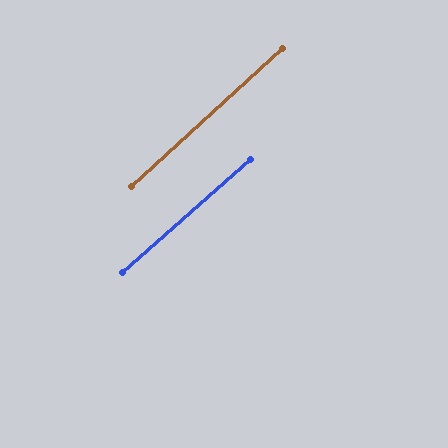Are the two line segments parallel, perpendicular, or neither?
Parallel — their directions differ by only 1.1°.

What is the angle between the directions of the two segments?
Approximately 1 degree.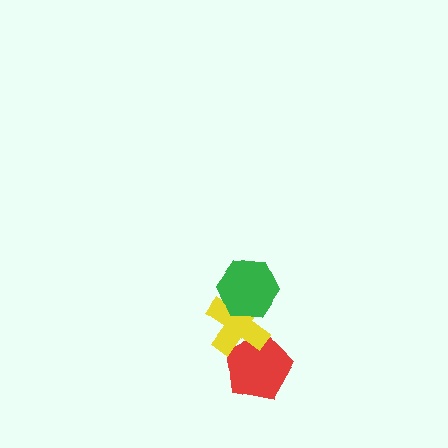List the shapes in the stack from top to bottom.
From top to bottom: the green hexagon, the yellow cross, the red pentagon.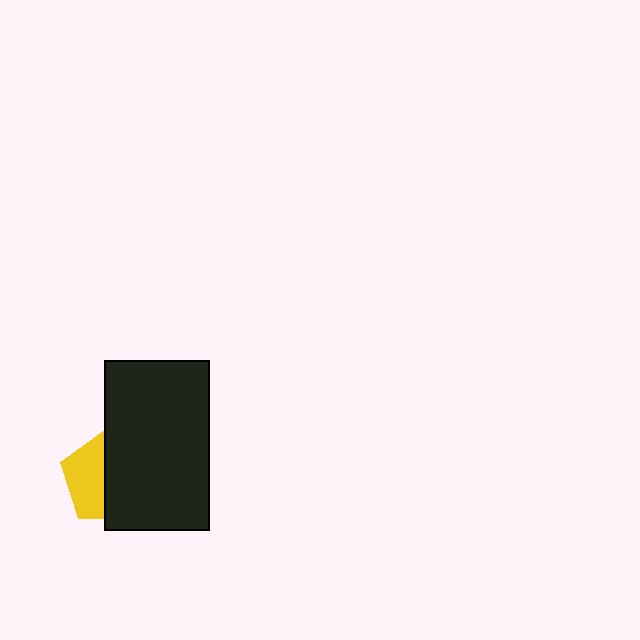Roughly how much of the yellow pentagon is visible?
A small part of it is visible (roughly 43%).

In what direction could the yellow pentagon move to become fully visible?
The yellow pentagon could move left. That would shift it out from behind the black rectangle entirely.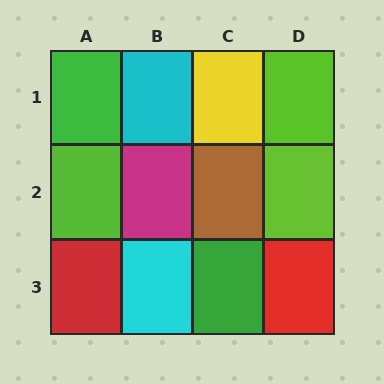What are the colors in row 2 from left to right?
Lime, magenta, brown, lime.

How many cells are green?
2 cells are green.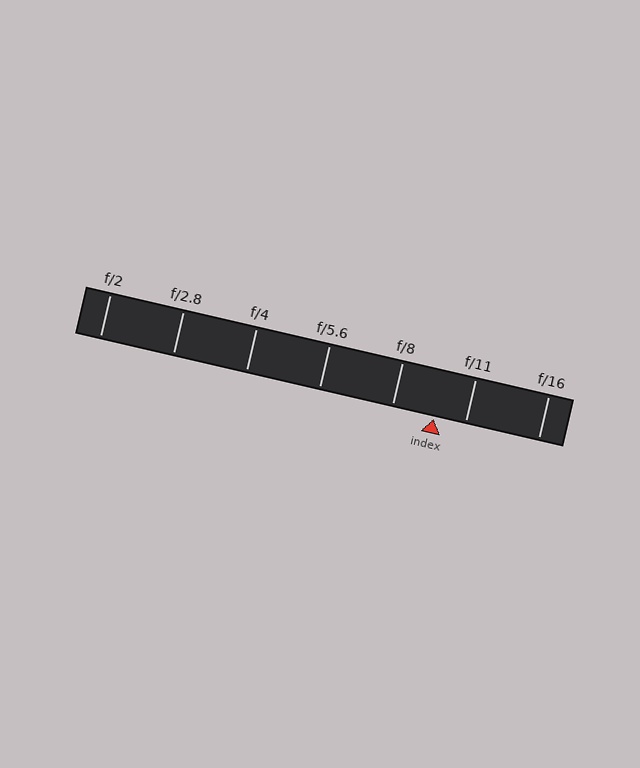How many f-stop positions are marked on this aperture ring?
There are 7 f-stop positions marked.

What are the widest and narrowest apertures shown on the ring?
The widest aperture shown is f/2 and the narrowest is f/16.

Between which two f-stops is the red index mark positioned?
The index mark is between f/8 and f/11.